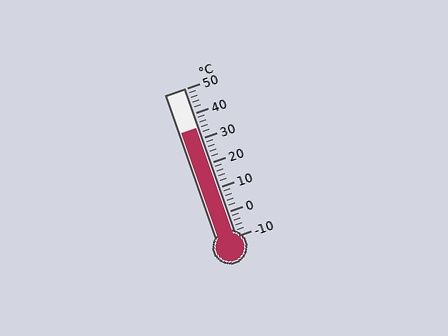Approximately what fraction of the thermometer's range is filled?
The thermometer is filled to approximately 75% of its range.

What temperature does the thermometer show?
The thermometer shows approximately 34°C.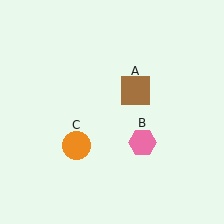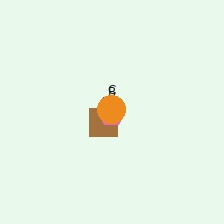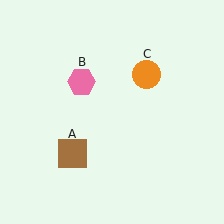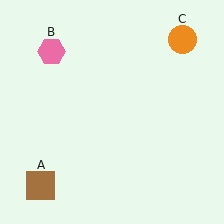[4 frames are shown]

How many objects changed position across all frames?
3 objects changed position: brown square (object A), pink hexagon (object B), orange circle (object C).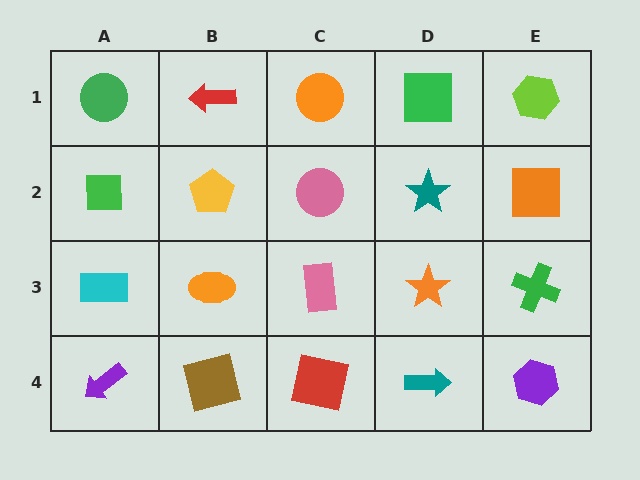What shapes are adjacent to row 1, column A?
A green square (row 2, column A), a red arrow (row 1, column B).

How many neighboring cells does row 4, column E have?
2.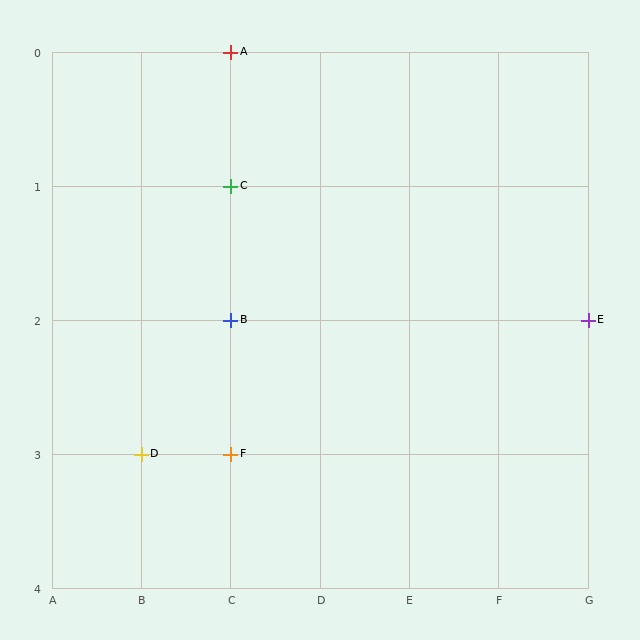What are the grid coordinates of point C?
Point C is at grid coordinates (C, 1).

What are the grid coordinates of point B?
Point B is at grid coordinates (C, 2).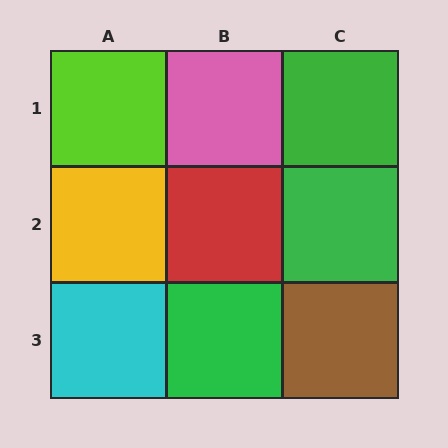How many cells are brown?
1 cell is brown.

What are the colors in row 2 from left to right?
Yellow, red, green.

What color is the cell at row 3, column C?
Brown.